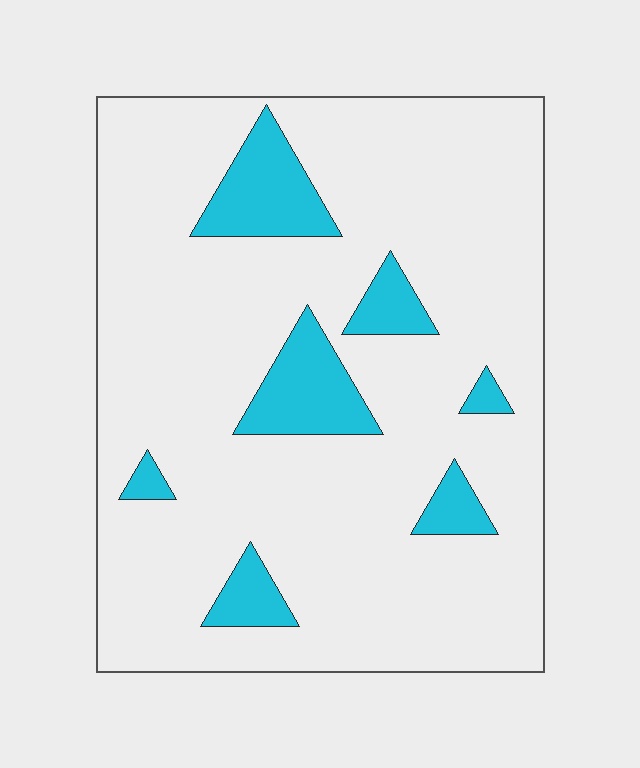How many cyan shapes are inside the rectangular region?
7.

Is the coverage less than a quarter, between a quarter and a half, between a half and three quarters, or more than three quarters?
Less than a quarter.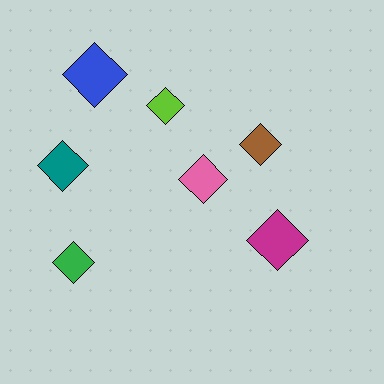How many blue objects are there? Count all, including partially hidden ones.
There is 1 blue object.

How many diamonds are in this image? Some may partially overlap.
There are 7 diamonds.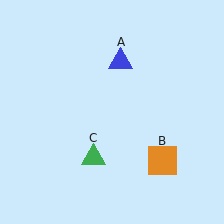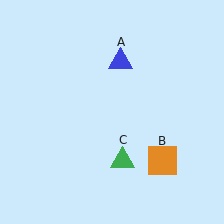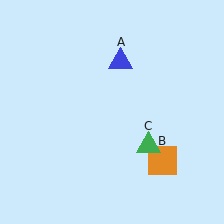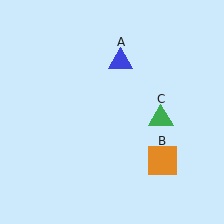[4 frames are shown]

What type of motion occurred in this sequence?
The green triangle (object C) rotated counterclockwise around the center of the scene.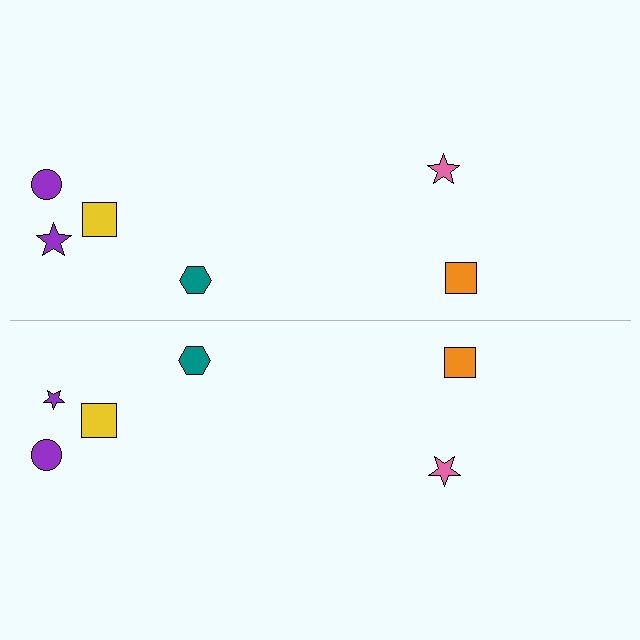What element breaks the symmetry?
The purple star on the bottom side has a different size than its mirror counterpart.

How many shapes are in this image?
There are 12 shapes in this image.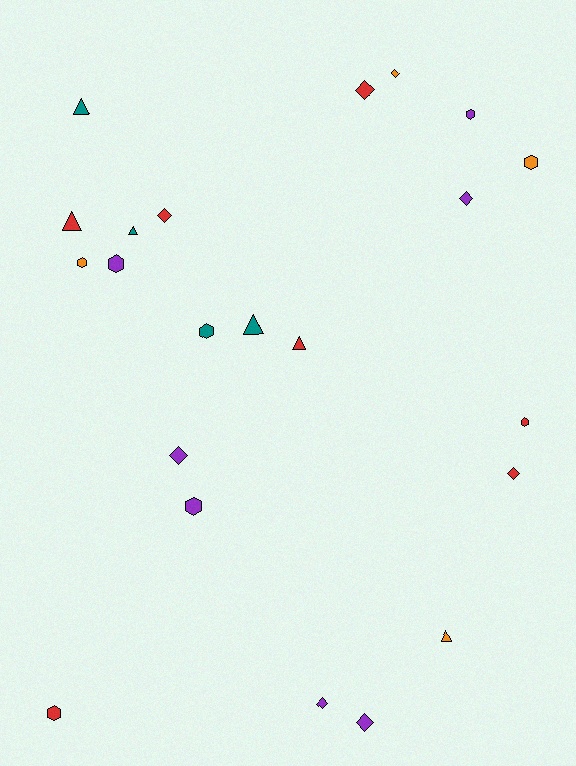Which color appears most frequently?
Red, with 7 objects.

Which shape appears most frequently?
Diamond, with 8 objects.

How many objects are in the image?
There are 22 objects.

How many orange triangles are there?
There is 1 orange triangle.